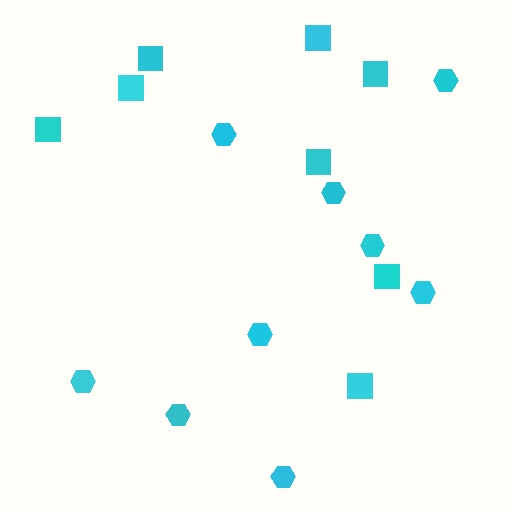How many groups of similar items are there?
There are 2 groups: one group of squares (8) and one group of hexagons (9).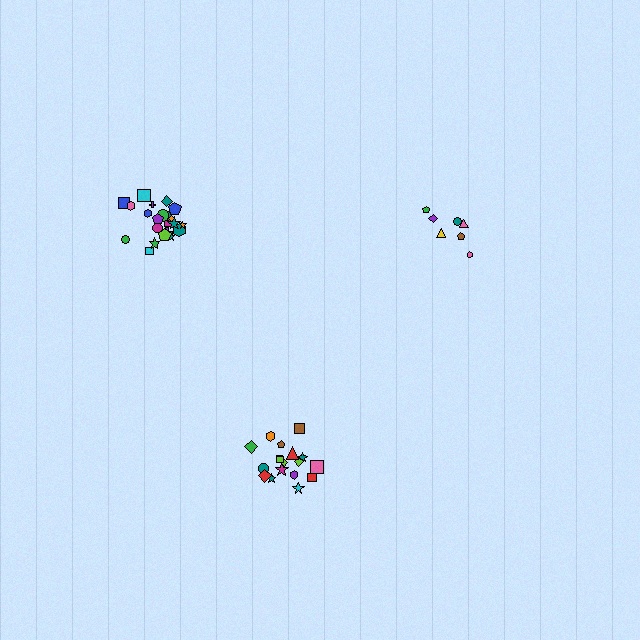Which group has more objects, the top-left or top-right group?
The top-left group.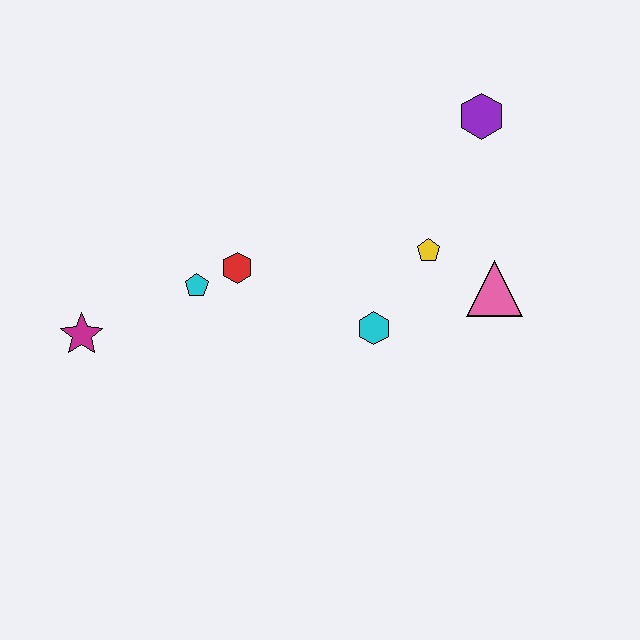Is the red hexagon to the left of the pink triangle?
Yes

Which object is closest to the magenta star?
The cyan pentagon is closest to the magenta star.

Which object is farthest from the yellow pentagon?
The magenta star is farthest from the yellow pentagon.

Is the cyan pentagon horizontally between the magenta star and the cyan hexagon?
Yes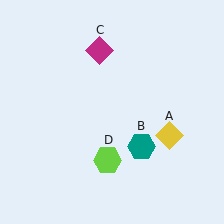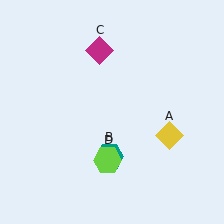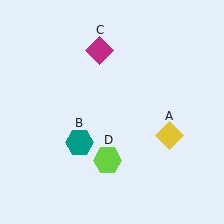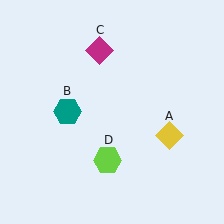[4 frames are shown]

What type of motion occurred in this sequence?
The teal hexagon (object B) rotated clockwise around the center of the scene.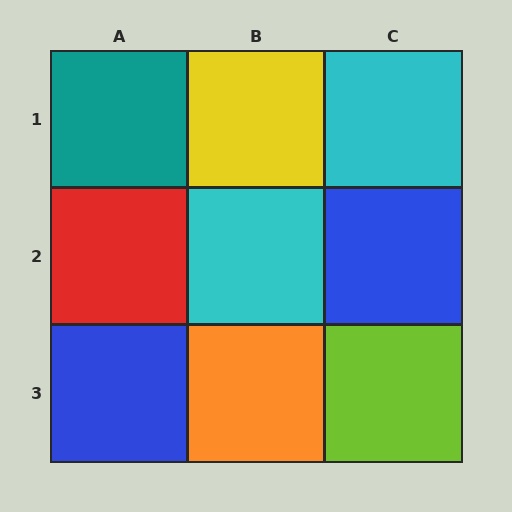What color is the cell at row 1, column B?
Yellow.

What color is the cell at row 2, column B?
Cyan.